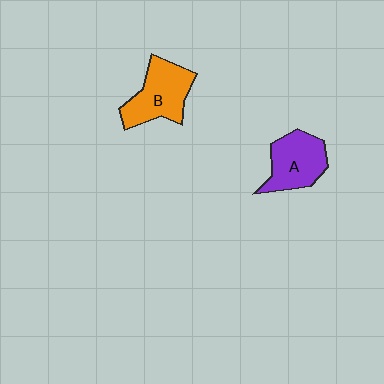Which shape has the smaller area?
Shape A (purple).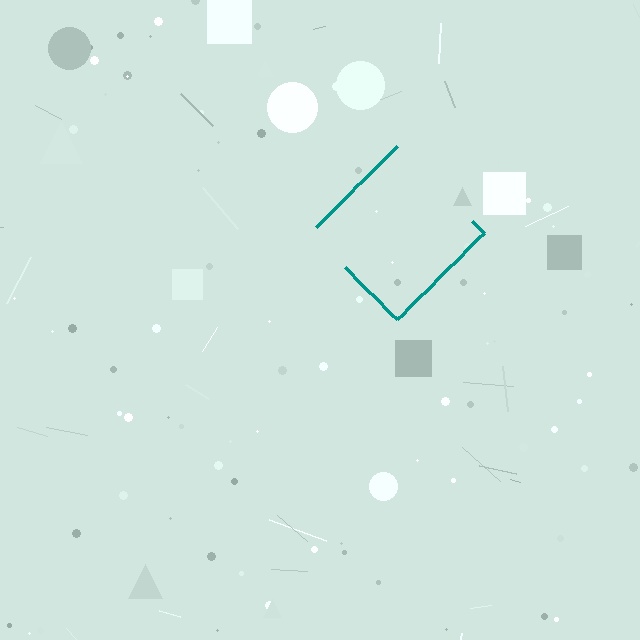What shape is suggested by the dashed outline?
The dashed outline suggests a diamond.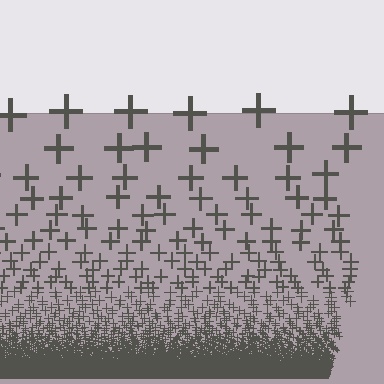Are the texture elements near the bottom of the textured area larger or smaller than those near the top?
Smaller. The gradient is inverted — elements near the bottom are smaller and denser.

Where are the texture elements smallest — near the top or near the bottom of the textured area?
Near the bottom.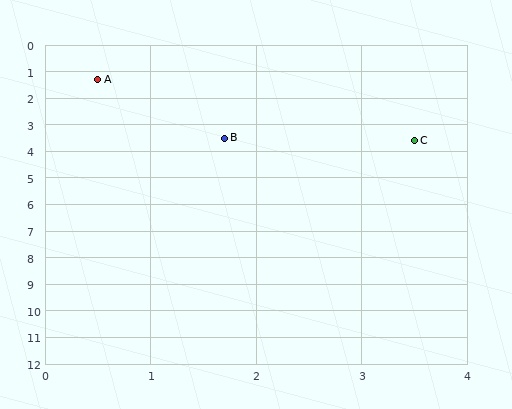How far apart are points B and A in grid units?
Points B and A are about 2.5 grid units apart.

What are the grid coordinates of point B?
Point B is at approximately (1.7, 3.5).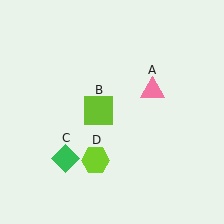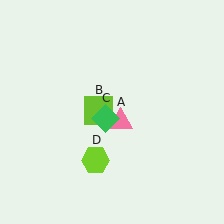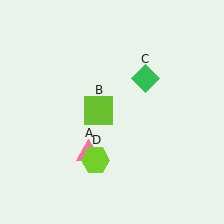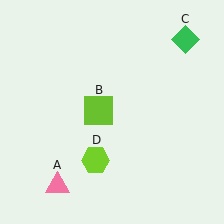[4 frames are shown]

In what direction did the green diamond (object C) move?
The green diamond (object C) moved up and to the right.